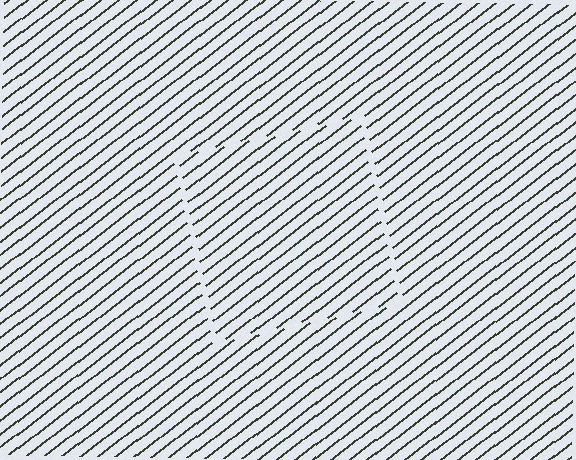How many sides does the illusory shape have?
4 sides — the line-ends trace a square.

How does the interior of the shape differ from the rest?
The interior of the shape contains the same grating, shifted by half a period — the contour is defined by the phase discontinuity where line-ends from the inner and outer gratings abut.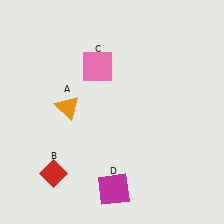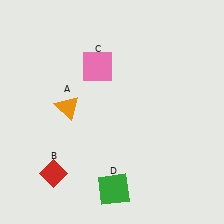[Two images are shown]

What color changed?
The square (D) changed from magenta in Image 1 to green in Image 2.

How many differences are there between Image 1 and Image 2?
There is 1 difference between the two images.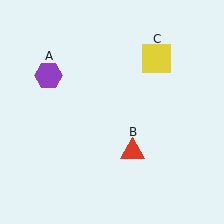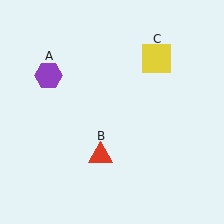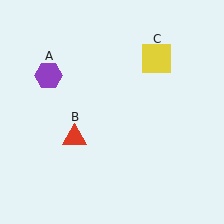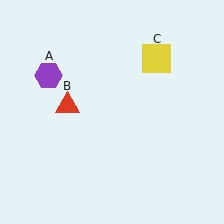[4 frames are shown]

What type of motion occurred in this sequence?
The red triangle (object B) rotated clockwise around the center of the scene.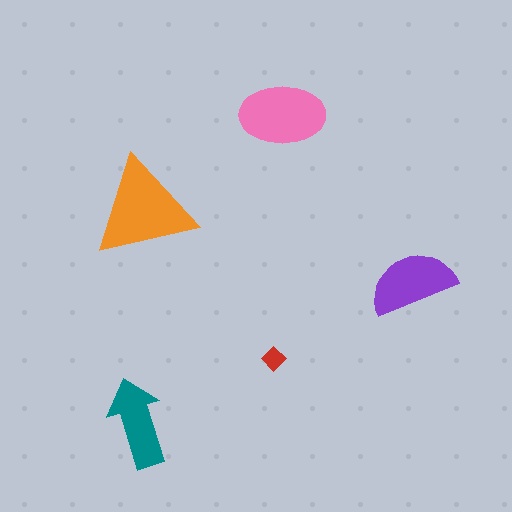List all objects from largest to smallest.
The orange triangle, the pink ellipse, the purple semicircle, the teal arrow, the red diamond.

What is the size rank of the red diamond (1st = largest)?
5th.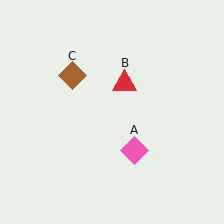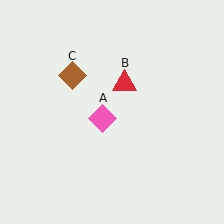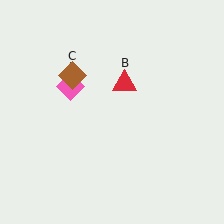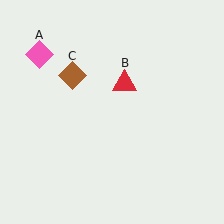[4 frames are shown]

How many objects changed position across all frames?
1 object changed position: pink diamond (object A).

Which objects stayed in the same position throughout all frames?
Red triangle (object B) and brown diamond (object C) remained stationary.